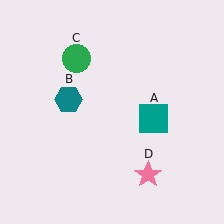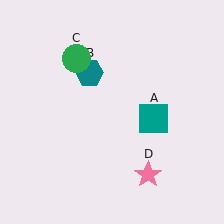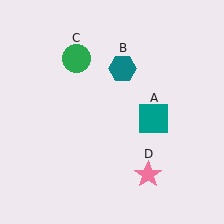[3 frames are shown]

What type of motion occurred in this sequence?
The teal hexagon (object B) rotated clockwise around the center of the scene.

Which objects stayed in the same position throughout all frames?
Teal square (object A) and green circle (object C) and pink star (object D) remained stationary.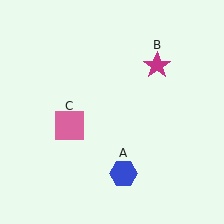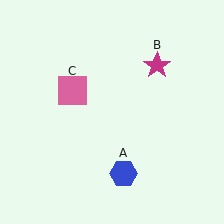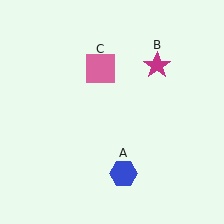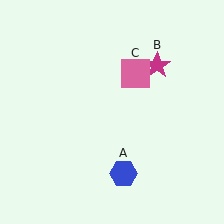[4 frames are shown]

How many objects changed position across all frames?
1 object changed position: pink square (object C).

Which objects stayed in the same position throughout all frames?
Blue hexagon (object A) and magenta star (object B) remained stationary.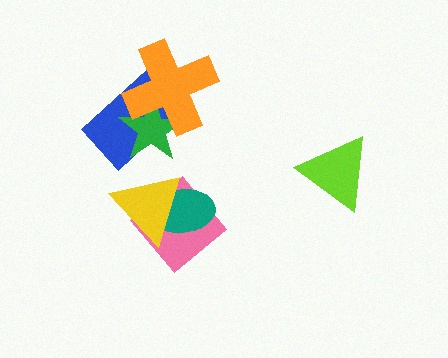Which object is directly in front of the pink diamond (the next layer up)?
The teal ellipse is directly in front of the pink diamond.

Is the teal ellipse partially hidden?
Yes, it is partially covered by another shape.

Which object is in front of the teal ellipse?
The yellow triangle is in front of the teal ellipse.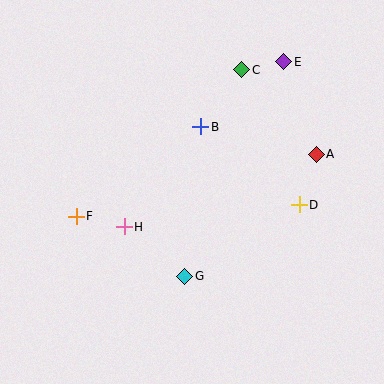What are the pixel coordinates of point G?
Point G is at (185, 276).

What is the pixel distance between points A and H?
The distance between A and H is 205 pixels.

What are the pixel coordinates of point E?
Point E is at (284, 62).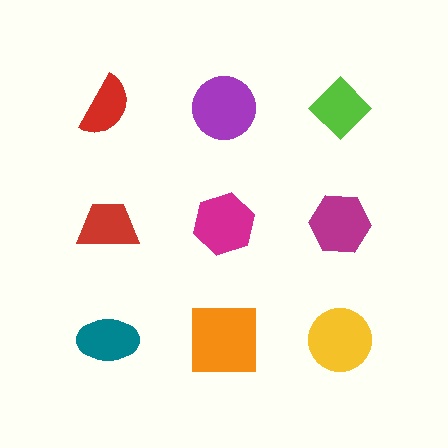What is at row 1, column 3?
A lime diamond.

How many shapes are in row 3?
3 shapes.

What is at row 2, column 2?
A magenta hexagon.